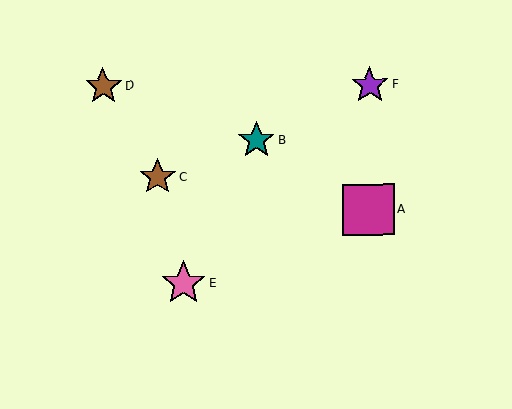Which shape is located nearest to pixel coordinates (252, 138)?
The teal star (labeled B) at (256, 140) is nearest to that location.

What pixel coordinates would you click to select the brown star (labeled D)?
Click at (103, 86) to select the brown star D.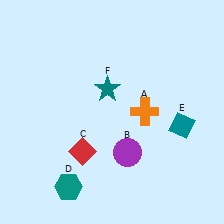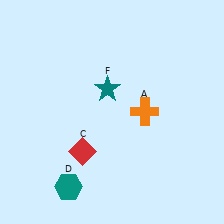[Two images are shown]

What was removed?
The teal diamond (E), the purple circle (B) were removed in Image 2.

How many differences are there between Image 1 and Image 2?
There are 2 differences between the two images.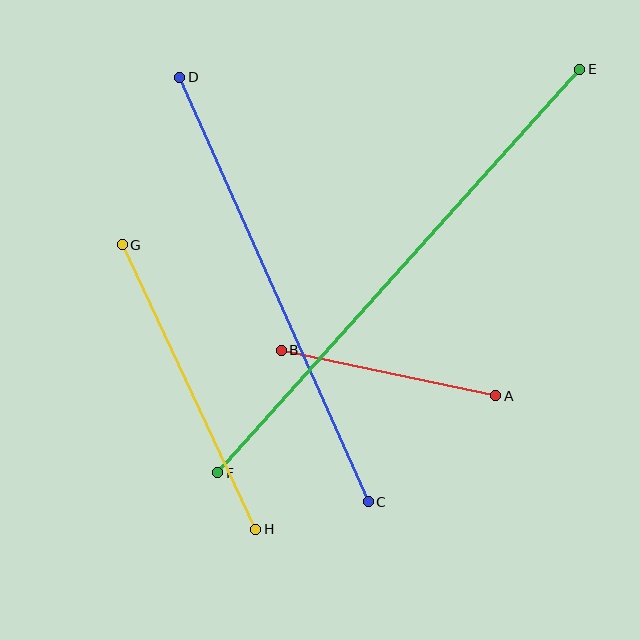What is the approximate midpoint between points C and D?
The midpoint is at approximately (274, 289) pixels.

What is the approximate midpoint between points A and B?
The midpoint is at approximately (389, 373) pixels.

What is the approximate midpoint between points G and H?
The midpoint is at approximately (189, 387) pixels.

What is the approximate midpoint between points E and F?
The midpoint is at approximately (399, 271) pixels.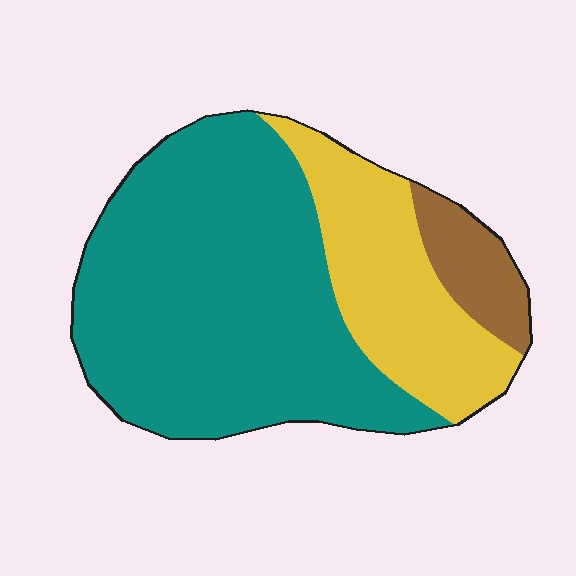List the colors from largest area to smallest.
From largest to smallest: teal, yellow, brown.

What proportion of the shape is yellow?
Yellow takes up about one quarter (1/4) of the shape.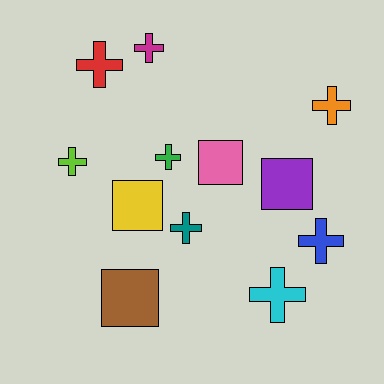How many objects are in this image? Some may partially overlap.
There are 12 objects.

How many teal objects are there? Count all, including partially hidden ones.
There is 1 teal object.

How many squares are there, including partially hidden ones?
There are 4 squares.